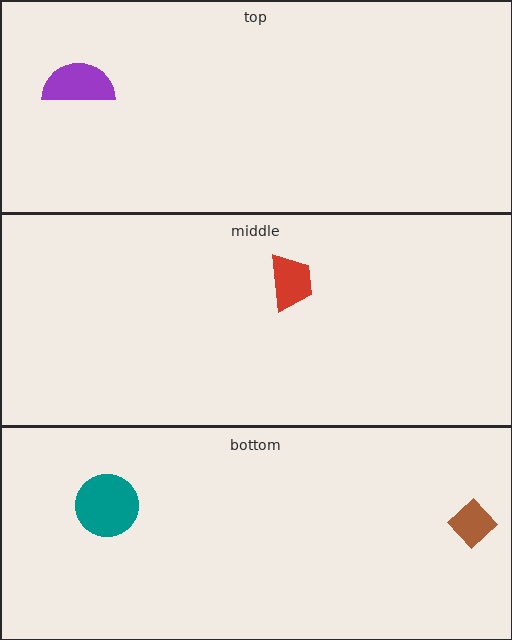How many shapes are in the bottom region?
2.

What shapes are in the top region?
The purple semicircle.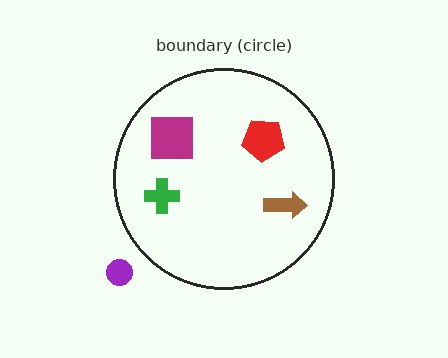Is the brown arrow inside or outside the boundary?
Inside.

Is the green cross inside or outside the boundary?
Inside.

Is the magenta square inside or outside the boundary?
Inside.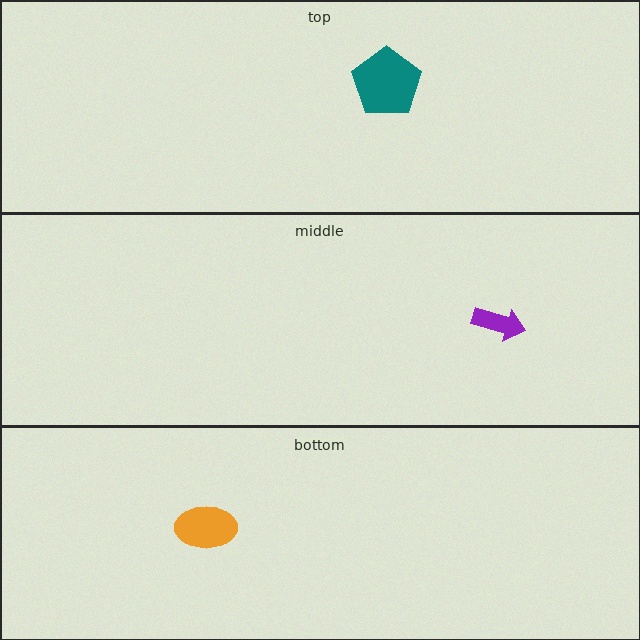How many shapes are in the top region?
1.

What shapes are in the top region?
The teal pentagon.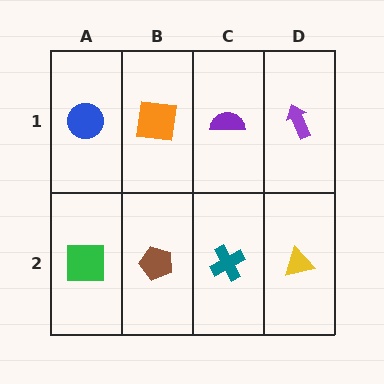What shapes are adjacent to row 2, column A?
A blue circle (row 1, column A), a brown pentagon (row 2, column B).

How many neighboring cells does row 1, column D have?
2.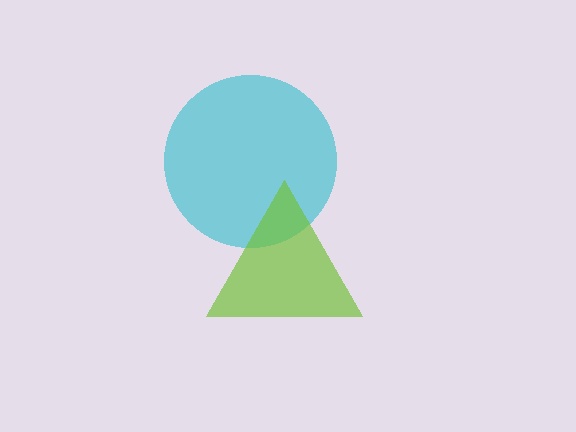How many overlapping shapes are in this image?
There are 2 overlapping shapes in the image.